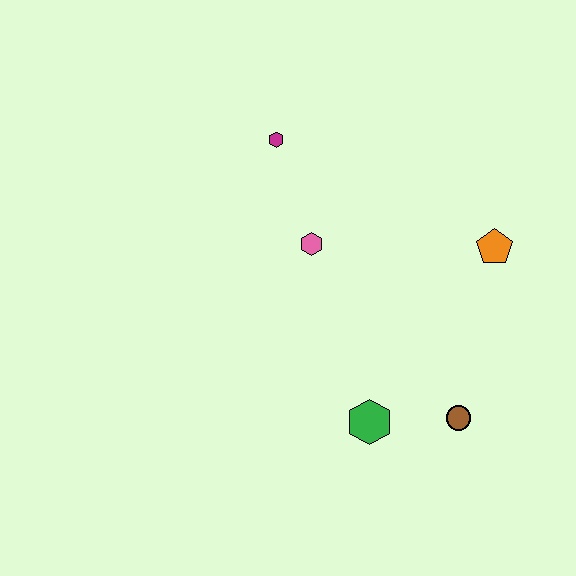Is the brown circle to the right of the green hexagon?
Yes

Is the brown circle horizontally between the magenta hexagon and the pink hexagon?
No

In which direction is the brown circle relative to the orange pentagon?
The brown circle is below the orange pentagon.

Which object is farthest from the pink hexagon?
The brown circle is farthest from the pink hexagon.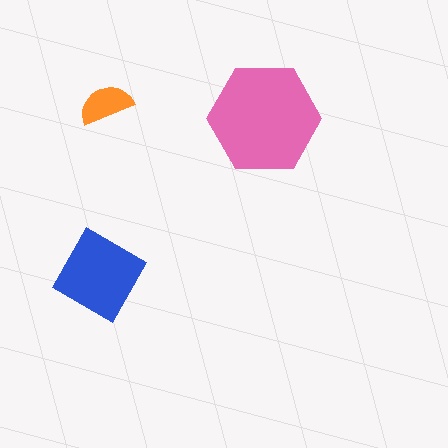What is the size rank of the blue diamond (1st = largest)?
2nd.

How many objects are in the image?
There are 3 objects in the image.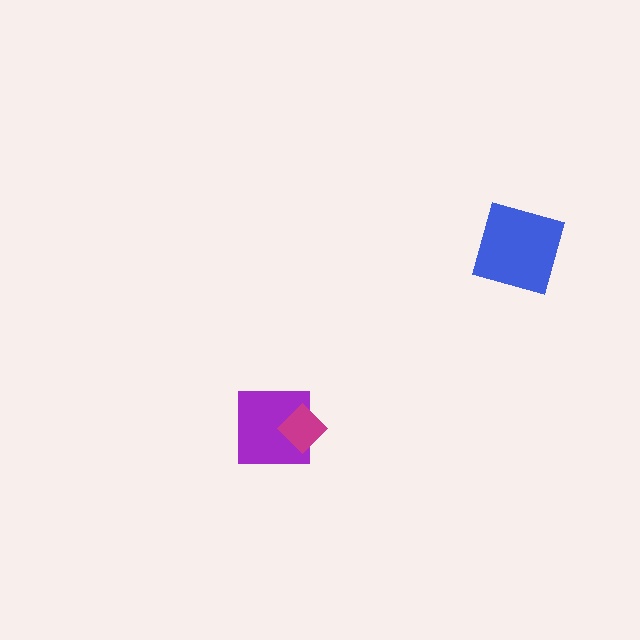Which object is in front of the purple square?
The magenta diamond is in front of the purple square.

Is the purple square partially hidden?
Yes, it is partially covered by another shape.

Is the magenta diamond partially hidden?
No, no other shape covers it.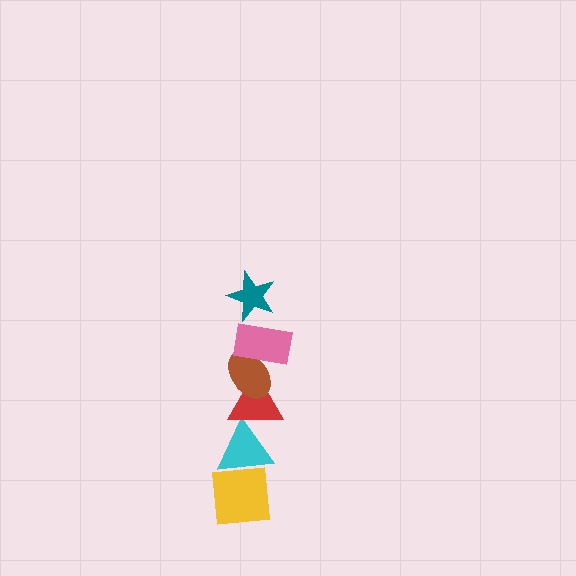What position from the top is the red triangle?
The red triangle is 4th from the top.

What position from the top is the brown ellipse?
The brown ellipse is 3rd from the top.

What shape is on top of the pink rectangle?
The teal star is on top of the pink rectangle.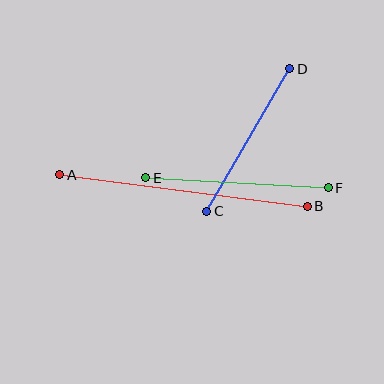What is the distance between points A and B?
The distance is approximately 250 pixels.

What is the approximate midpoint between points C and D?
The midpoint is at approximately (248, 140) pixels.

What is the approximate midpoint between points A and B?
The midpoint is at approximately (183, 191) pixels.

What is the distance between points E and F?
The distance is approximately 183 pixels.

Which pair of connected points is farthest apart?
Points A and B are farthest apart.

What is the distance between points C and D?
The distance is approximately 165 pixels.